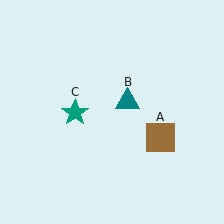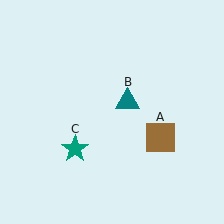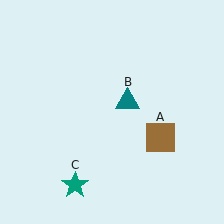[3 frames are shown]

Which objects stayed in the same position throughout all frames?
Brown square (object A) and teal triangle (object B) remained stationary.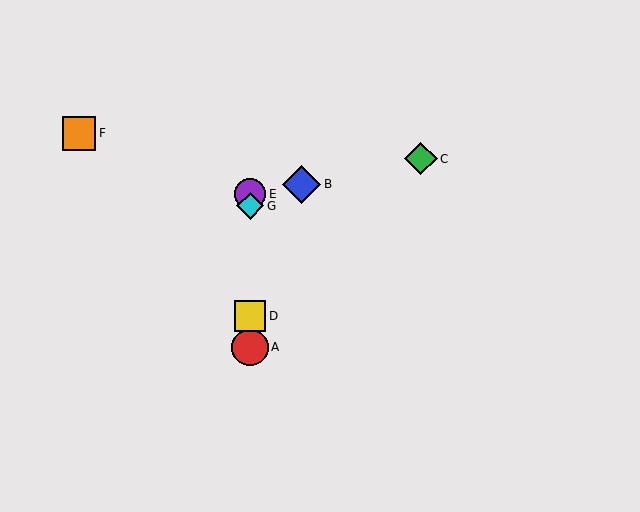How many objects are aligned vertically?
4 objects (A, D, E, G) are aligned vertically.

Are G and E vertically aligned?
Yes, both are at x≈250.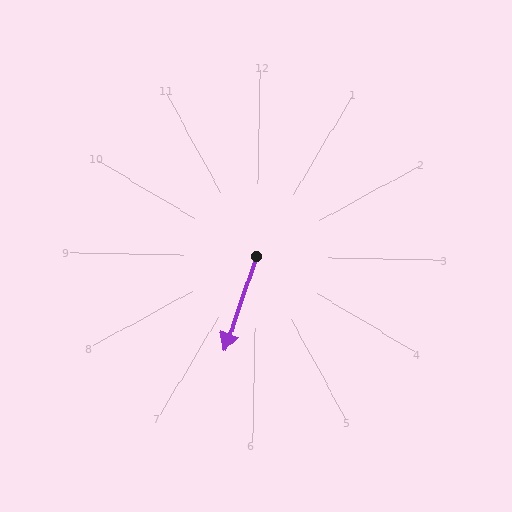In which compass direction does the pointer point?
South.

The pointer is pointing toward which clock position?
Roughly 7 o'clock.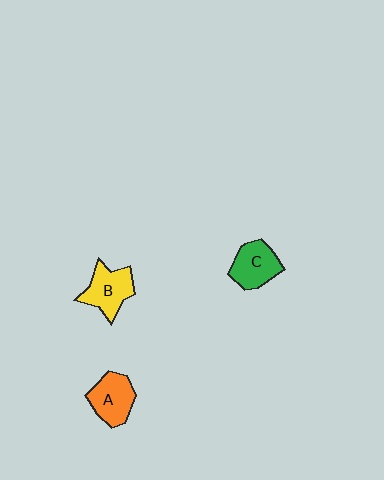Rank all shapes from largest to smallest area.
From largest to smallest: B (yellow), A (orange), C (green).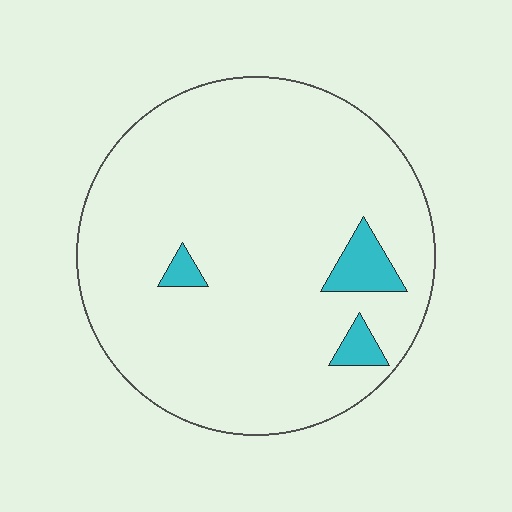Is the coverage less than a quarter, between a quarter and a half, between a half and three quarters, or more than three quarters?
Less than a quarter.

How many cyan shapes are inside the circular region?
3.